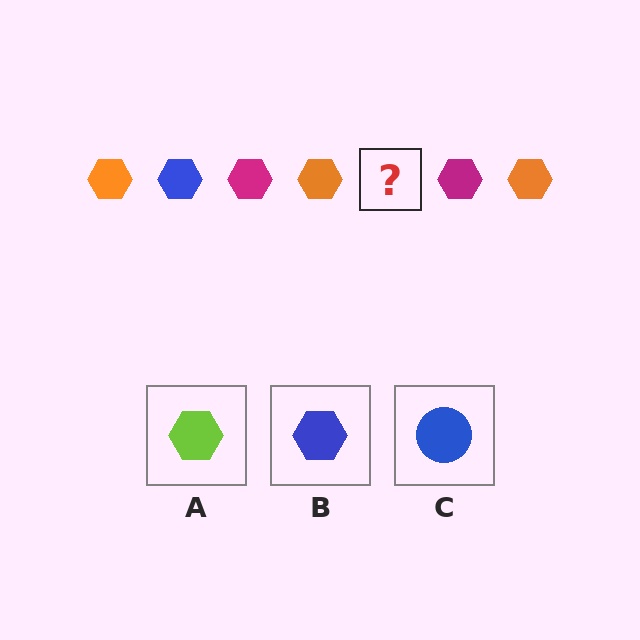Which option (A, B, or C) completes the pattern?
B.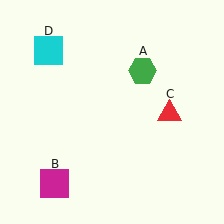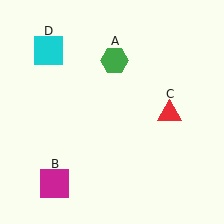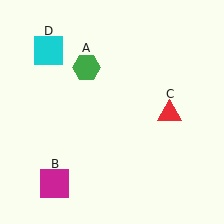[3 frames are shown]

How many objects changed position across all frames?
1 object changed position: green hexagon (object A).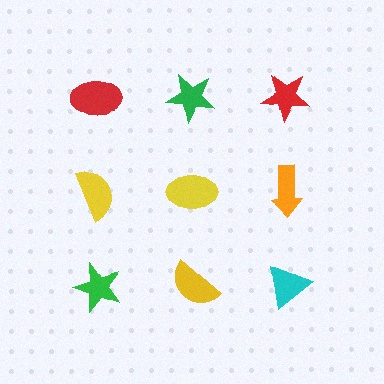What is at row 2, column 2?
A yellow ellipse.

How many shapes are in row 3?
3 shapes.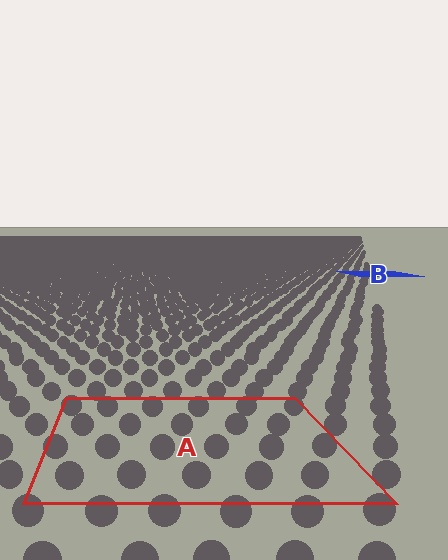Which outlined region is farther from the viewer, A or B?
Region B is farther from the viewer — the texture elements inside it appear smaller and more densely packed.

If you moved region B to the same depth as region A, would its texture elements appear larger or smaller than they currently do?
They would appear larger. At a closer depth, the same texture elements are projected at a bigger on-screen size.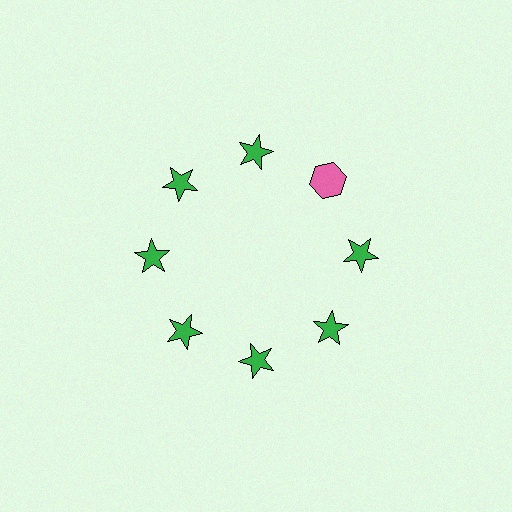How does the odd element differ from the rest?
It differs in both color (pink instead of green) and shape (hexagon instead of star).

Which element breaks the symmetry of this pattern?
The pink hexagon at roughly the 2 o'clock position breaks the symmetry. All other shapes are green stars.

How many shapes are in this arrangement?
There are 8 shapes arranged in a ring pattern.